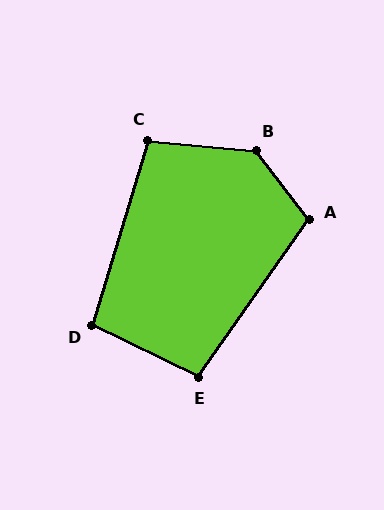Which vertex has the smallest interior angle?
E, at approximately 99 degrees.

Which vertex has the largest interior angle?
B, at approximately 133 degrees.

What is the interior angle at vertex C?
Approximately 102 degrees (obtuse).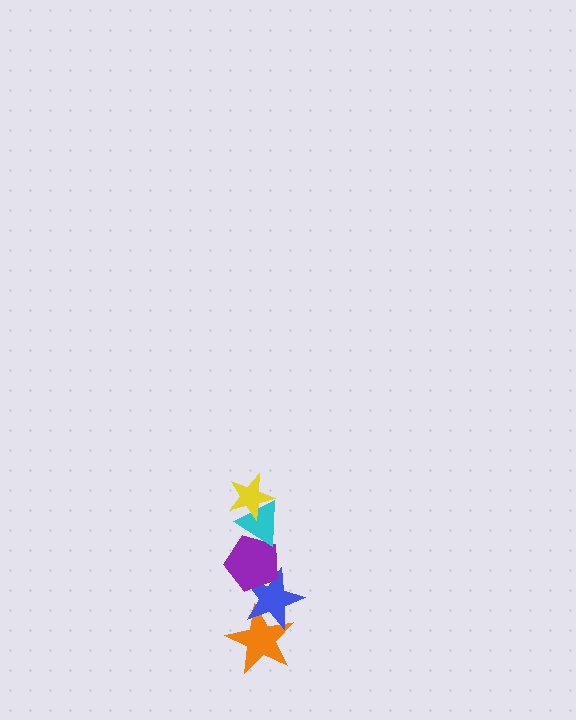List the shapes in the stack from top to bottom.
From top to bottom: the yellow star, the cyan triangle, the purple pentagon, the blue star, the orange star.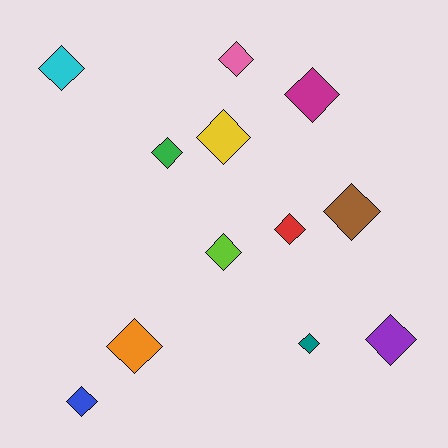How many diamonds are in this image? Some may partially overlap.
There are 12 diamonds.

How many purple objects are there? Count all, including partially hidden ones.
There is 1 purple object.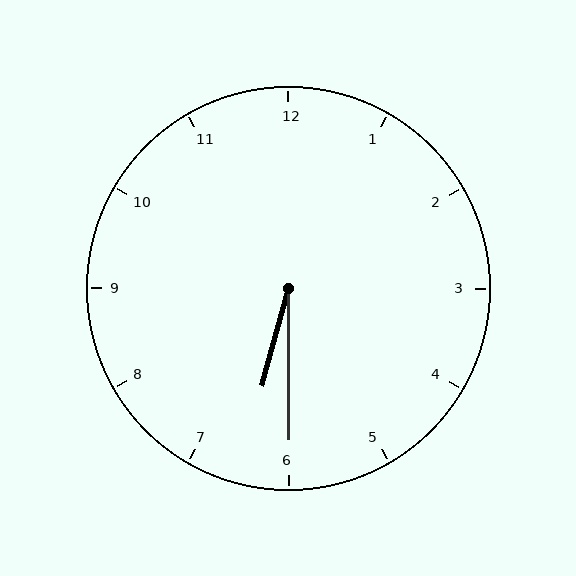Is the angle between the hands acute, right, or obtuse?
It is acute.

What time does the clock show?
6:30.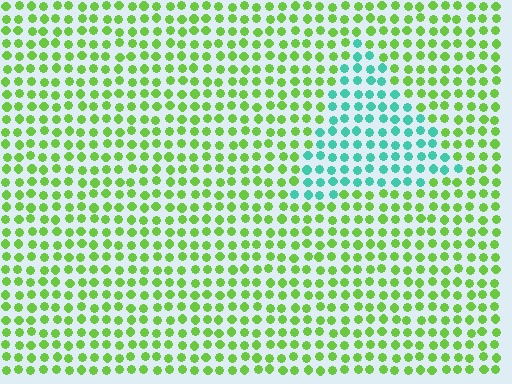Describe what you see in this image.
The image is filled with small lime elements in a uniform arrangement. A triangle-shaped region is visible where the elements are tinted to a slightly different hue, forming a subtle color boundary.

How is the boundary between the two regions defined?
The boundary is defined purely by a slight shift in hue (about 65 degrees). Spacing, size, and orientation are identical on both sides.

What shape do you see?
I see a triangle.